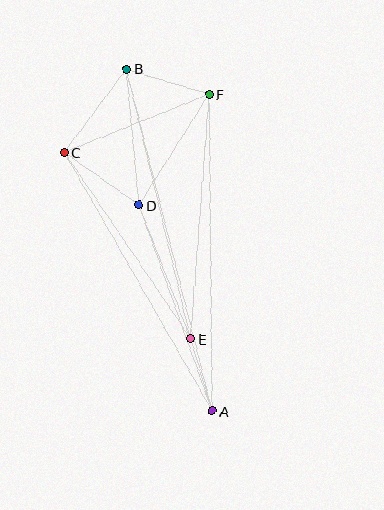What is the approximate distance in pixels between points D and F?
The distance between D and F is approximately 131 pixels.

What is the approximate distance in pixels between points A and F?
The distance between A and F is approximately 316 pixels.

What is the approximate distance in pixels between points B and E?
The distance between B and E is approximately 277 pixels.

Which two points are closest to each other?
Points A and E are closest to each other.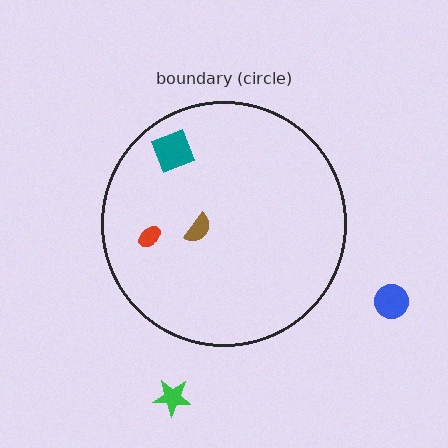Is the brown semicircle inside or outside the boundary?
Inside.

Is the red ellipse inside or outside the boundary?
Inside.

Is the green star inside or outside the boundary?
Outside.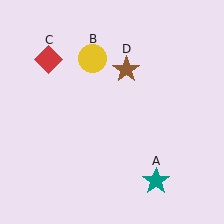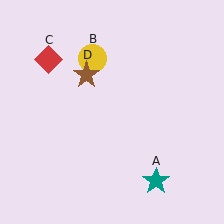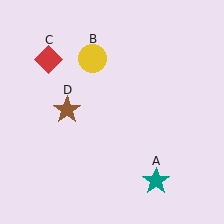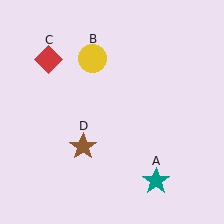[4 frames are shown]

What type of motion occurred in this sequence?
The brown star (object D) rotated counterclockwise around the center of the scene.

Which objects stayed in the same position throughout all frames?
Teal star (object A) and yellow circle (object B) and red diamond (object C) remained stationary.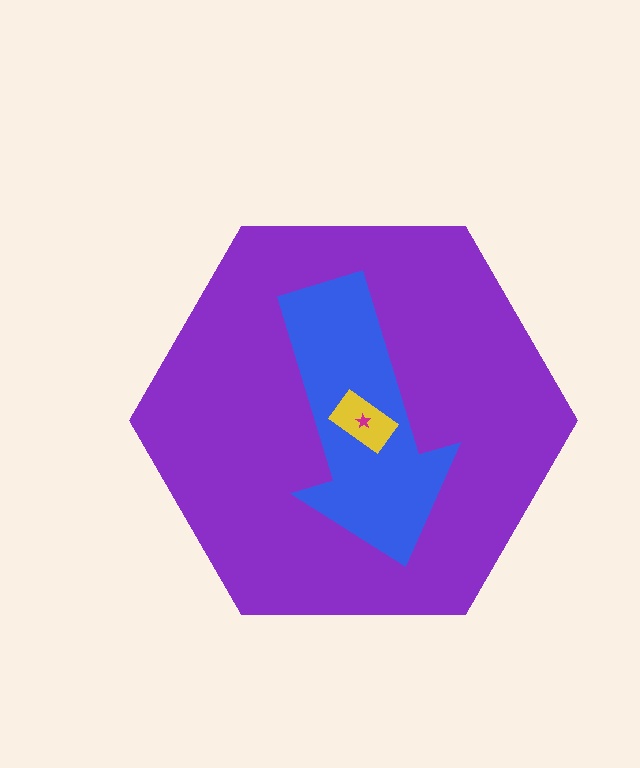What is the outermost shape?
The purple hexagon.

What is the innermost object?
The magenta star.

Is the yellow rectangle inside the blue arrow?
Yes.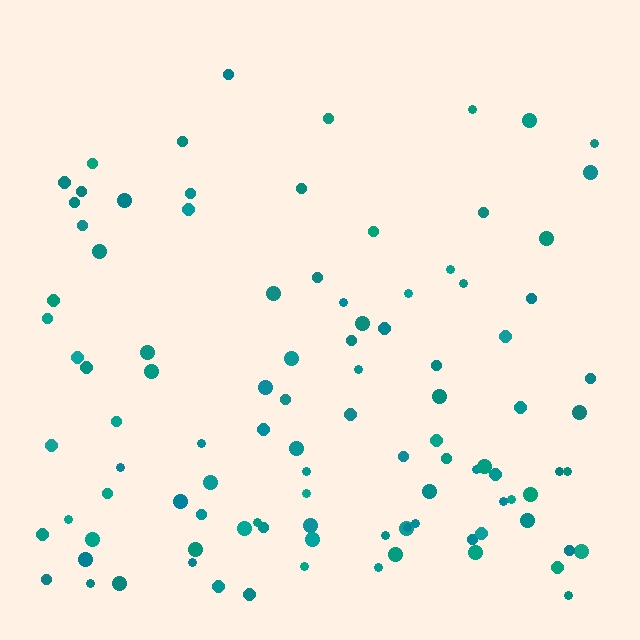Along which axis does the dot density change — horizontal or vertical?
Vertical.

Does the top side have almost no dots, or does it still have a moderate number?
Still a moderate number, just noticeably fewer than the bottom.